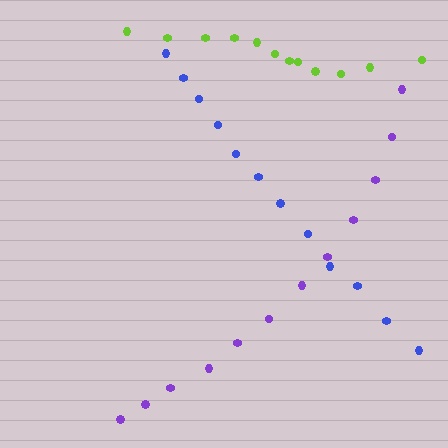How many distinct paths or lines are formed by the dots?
There are 3 distinct paths.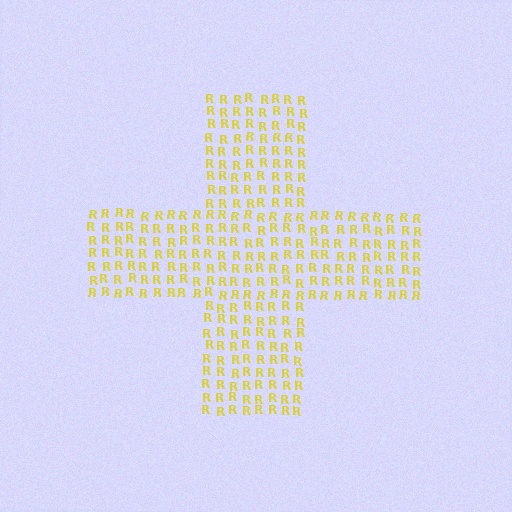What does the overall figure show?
The overall figure shows a cross.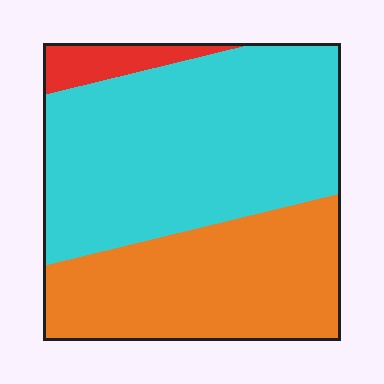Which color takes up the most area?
Cyan, at roughly 55%.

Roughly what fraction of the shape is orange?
Orange takes up about three eighths (3/8) of the shape.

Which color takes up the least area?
Red, at roughly 5%.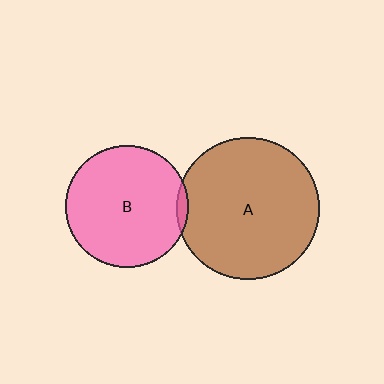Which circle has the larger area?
Circle A (brown).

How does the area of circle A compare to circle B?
Approximately 1.4 times.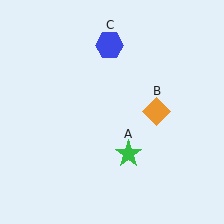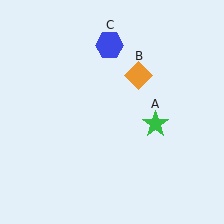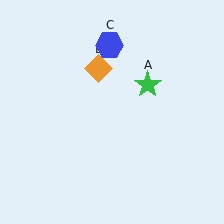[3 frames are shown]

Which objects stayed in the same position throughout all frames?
Blue hexagon (object C) remained stationary.